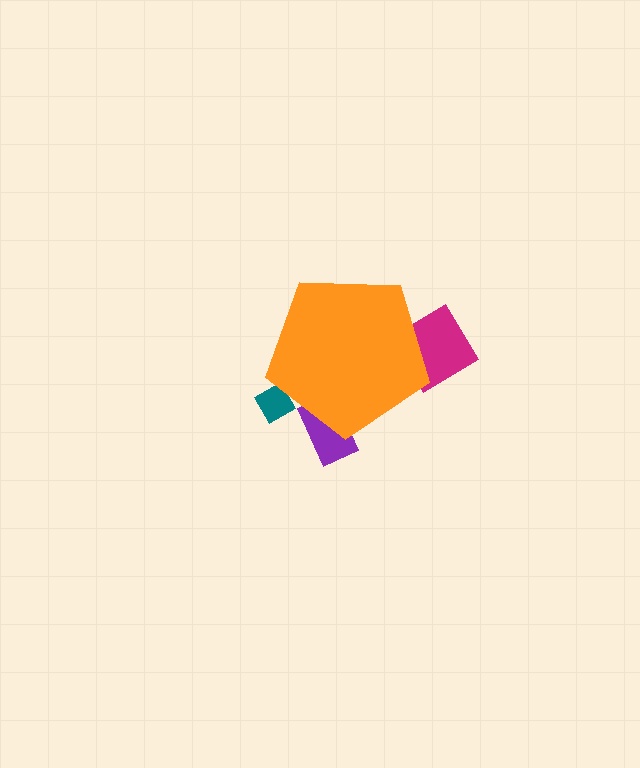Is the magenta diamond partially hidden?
Yes, the magenta diamond is partially hidden behind the orange pentagon.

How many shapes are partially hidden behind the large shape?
3 shapes are partially hidden.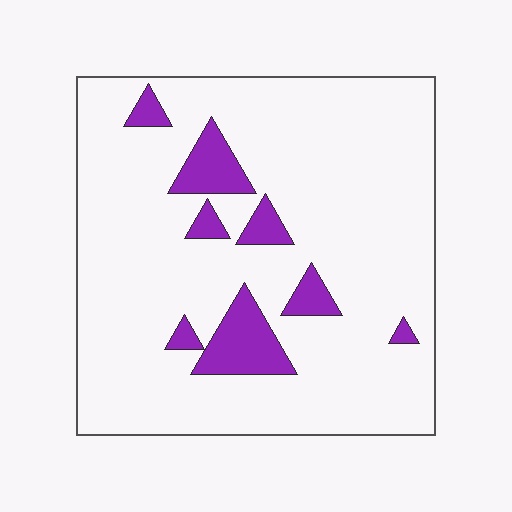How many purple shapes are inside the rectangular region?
8.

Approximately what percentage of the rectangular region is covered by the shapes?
Approximately 10%.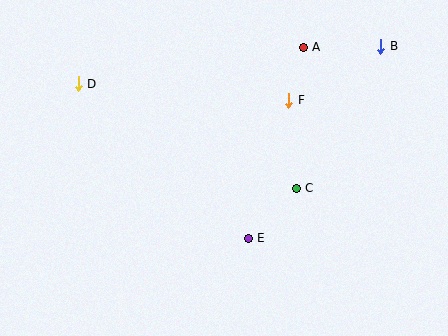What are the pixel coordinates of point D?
Point D is at (78, 84).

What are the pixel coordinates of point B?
Point B is at (381, 46).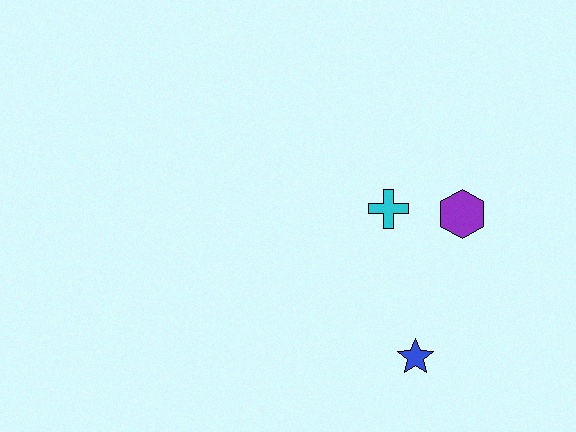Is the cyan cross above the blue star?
Yes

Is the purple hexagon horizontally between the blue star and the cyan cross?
No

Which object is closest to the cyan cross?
The purple hexagon is closest to the cyan cross.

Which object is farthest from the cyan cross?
The blue star is farthest from the cyan cross.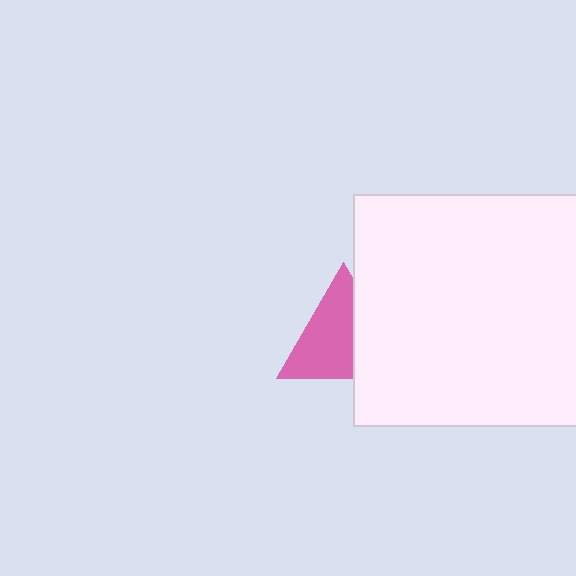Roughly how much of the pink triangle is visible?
About half of it is visible (roughly 63%).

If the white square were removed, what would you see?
You would see the complete pink triangle.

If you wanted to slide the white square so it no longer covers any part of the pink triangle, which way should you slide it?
Slide it right — that is the most direct way to separate the two shapes.